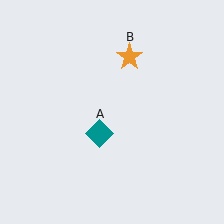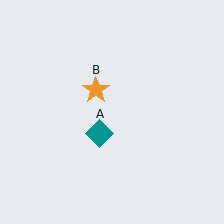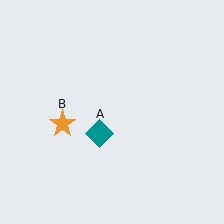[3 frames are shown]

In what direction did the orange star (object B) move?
The orange star (object B) moved down and to the left.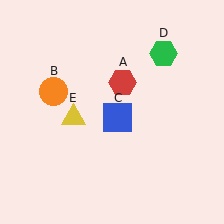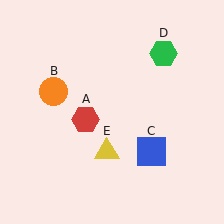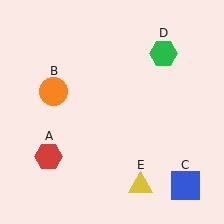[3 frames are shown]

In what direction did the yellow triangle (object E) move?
The yellow triangle (object E) moved down and to the right.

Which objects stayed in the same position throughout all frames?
Orange circle (object B) and green hexagon (object D) remained stationary.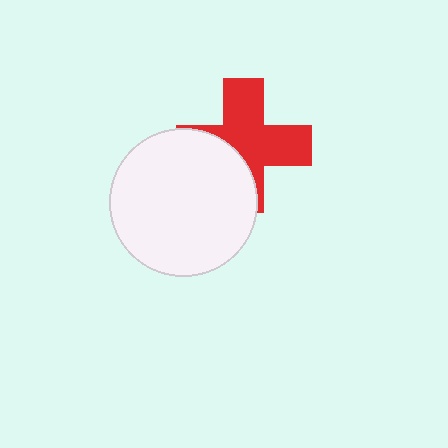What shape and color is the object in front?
The object in front is a white circle.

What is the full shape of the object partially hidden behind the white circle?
The partially hidden object is a red cross.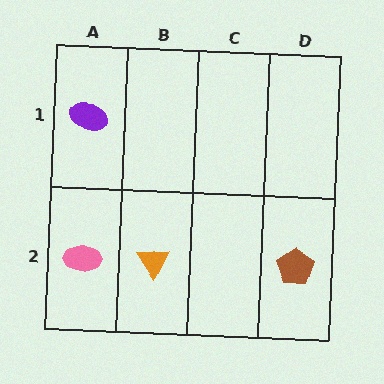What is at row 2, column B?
An orange triangle.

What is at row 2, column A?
A pink ellipse.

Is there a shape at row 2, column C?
No, that cell is empty.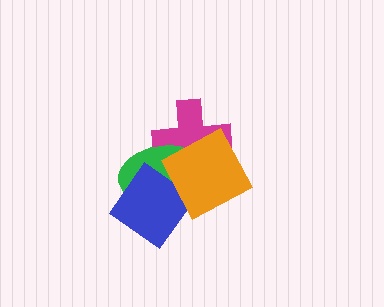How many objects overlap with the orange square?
2 objects overlap with the orange square.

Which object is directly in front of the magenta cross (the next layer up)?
The green ellipse is directly in front of the magenta cross.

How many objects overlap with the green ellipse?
3 objects overlap with the green ellipse.